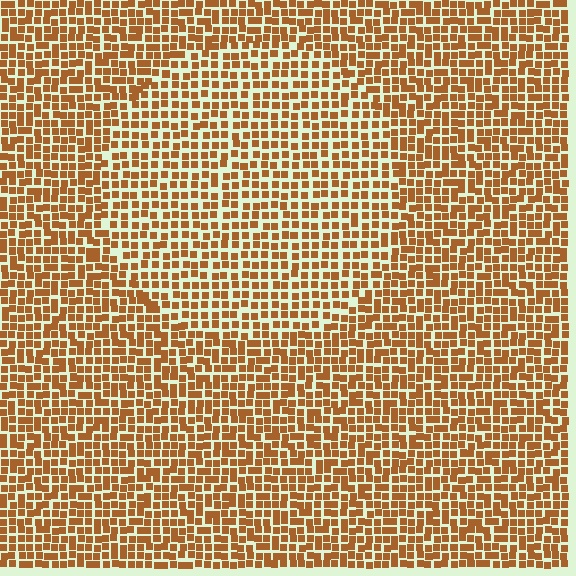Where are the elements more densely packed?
The elements are more densely packed outside the circle boundary.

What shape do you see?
I see a circle.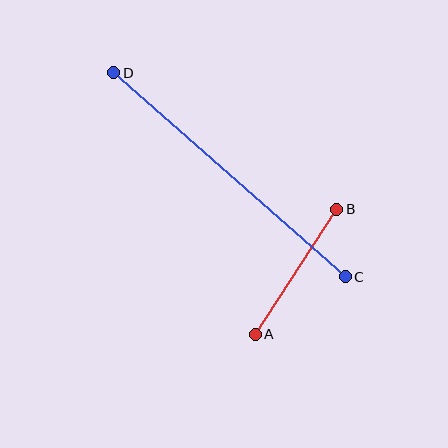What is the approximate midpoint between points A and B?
The midpoint is at approximately (296, 272) pixels.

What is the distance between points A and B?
The distance is approximately 150 pixels.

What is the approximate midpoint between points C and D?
The midpoint is at approximately (229, 175) pixels.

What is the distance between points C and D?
The distance is approximately 308 pixels.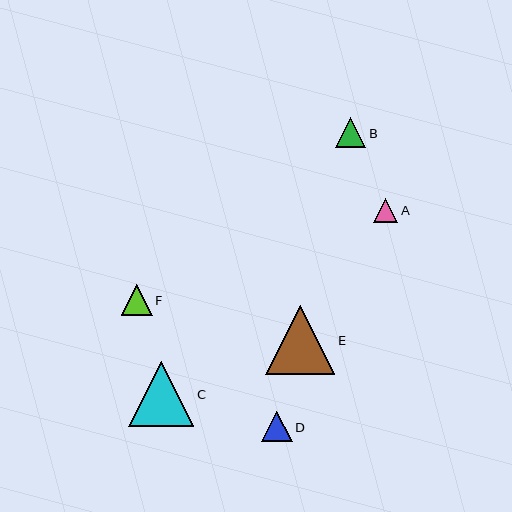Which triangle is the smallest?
Triangle A is the smallest with a size of approximately 24 pixels.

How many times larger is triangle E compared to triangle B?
Triangle E is approximately 2.3 times the size of triangle B.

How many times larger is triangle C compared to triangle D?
Triangle C is approximately 2.1 times the size of triangle D.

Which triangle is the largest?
Triangle E is the largest with a size of approximately 69 pixels.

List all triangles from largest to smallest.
From largest to smallest: E, C, D, F, B, A.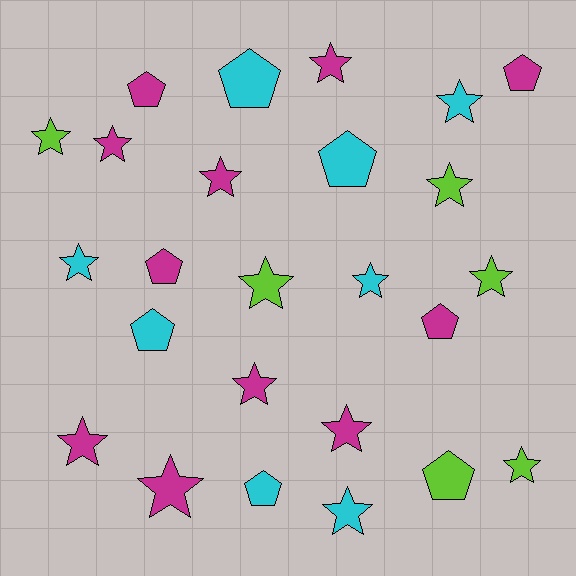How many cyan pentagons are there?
There are 4 cyan pentagons.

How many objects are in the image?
There are 25 objects.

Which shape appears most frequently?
Star, with 16 objects.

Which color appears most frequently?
Magenta, with 11 objects.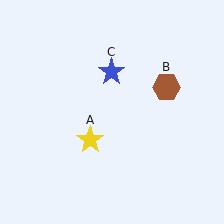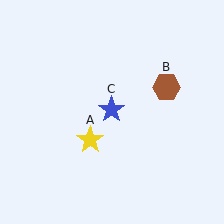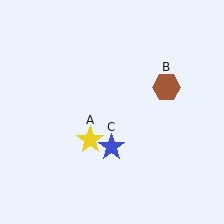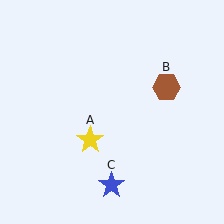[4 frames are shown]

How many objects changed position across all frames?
1 object changed position: blue star (object C).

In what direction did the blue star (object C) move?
The blue star (object C) moved down.